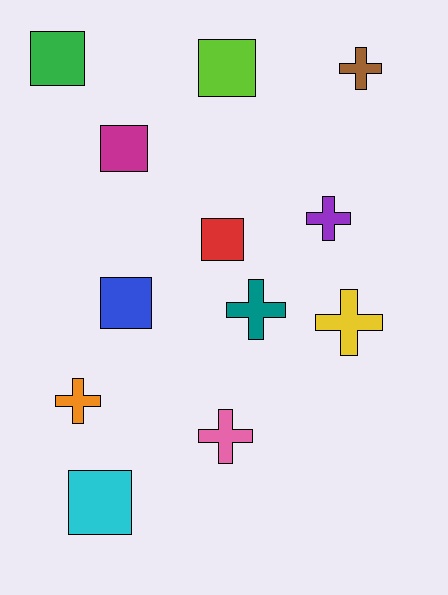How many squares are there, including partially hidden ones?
There are 6 squares.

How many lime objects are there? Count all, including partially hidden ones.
There is 1 lime object.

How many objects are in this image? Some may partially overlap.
There are 12 objects.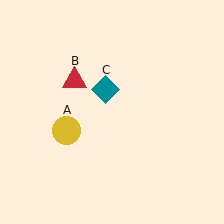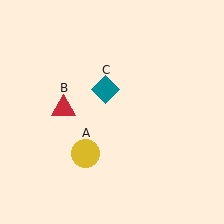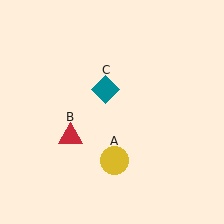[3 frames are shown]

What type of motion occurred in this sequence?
The yellow circle (object A), red triangle (object B) rotated counterclockwise around the center of the scene.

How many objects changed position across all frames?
2 objects changed position: yellow circle (object A), red triangle (object B).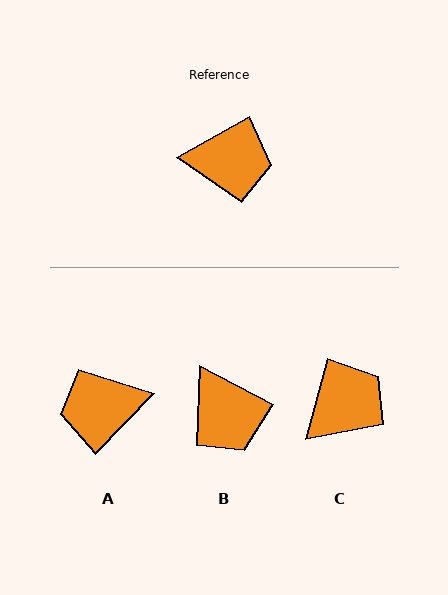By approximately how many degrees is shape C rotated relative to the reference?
Approximately 45 degrees counter-clockwise.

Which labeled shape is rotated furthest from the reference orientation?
A, about 163 degrees away.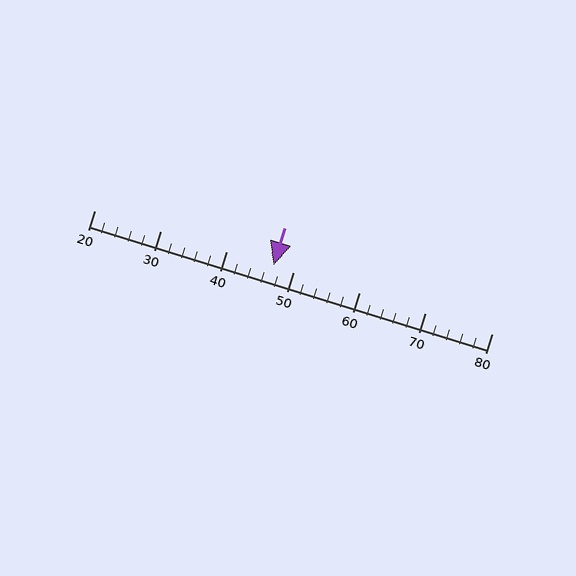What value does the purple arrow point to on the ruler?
The purple arrow points to approximately 47.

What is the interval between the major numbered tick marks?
The major tick marks are spaced 10 units apart.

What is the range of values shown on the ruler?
The ruler shows values from 20 to 80.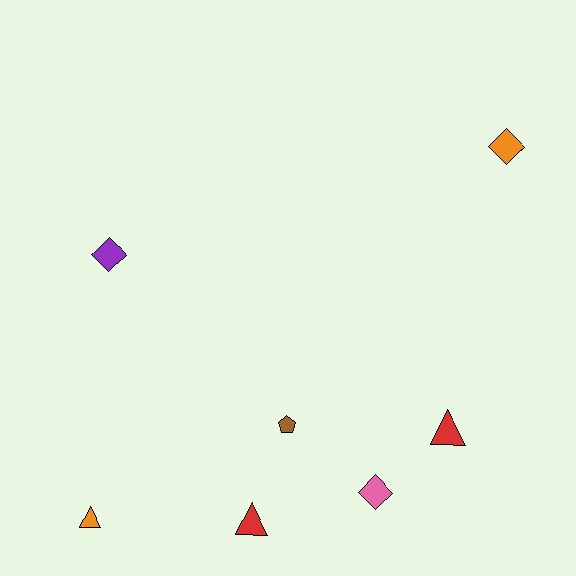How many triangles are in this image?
There are 3 triangles.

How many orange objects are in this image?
There are 2 orange objects.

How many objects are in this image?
There are 7 objects.